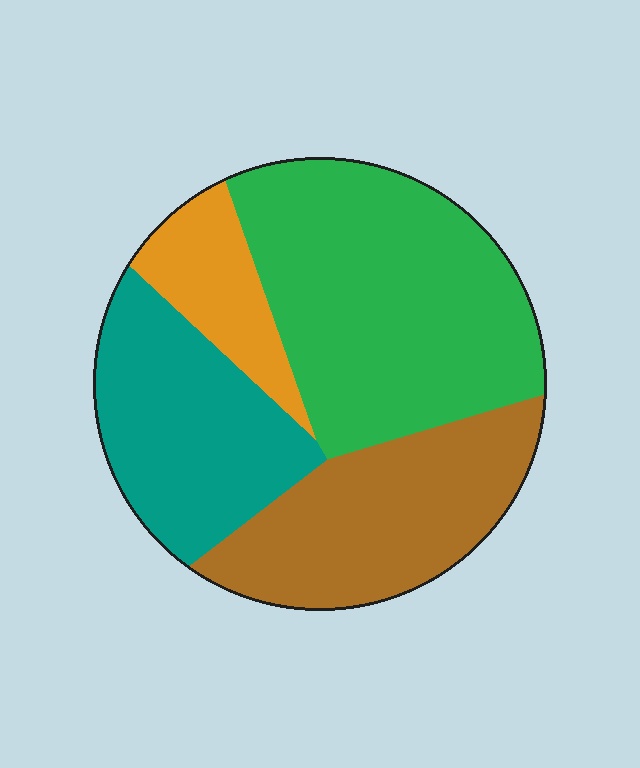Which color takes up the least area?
Orange, at roughly 10%.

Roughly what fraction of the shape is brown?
Brown takes up about one quarter (1/4) of the shape.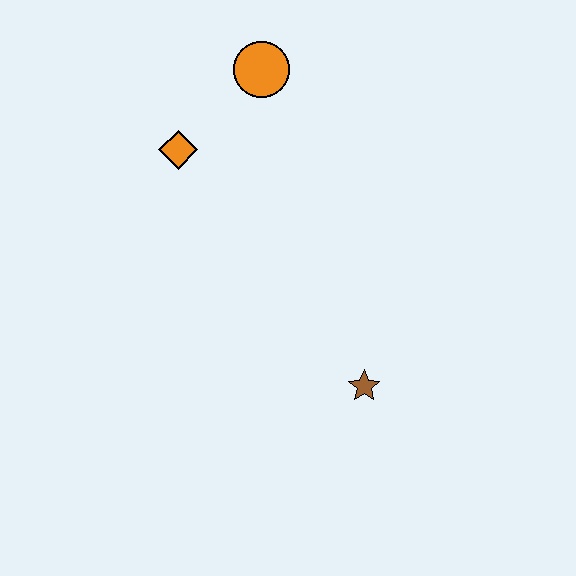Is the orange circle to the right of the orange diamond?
Yes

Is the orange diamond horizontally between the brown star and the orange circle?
No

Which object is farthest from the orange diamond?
The brown star is farthest from the orange diamond.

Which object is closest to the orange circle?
The orange diamond is closest to the orange circle.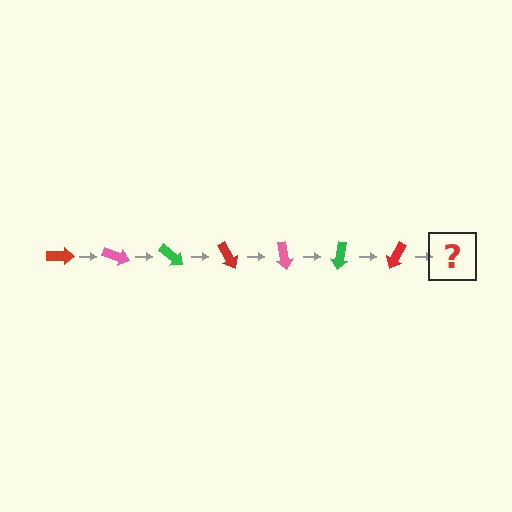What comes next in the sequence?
The next element should be a pink arrow, rotated 140 degrees from the start.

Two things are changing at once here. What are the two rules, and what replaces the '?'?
The two rules are that it rotates 20 degrees each step and the color cycles through red, pink, and green. The '?' should be a pink arrow, rotated 140 degrees from the start.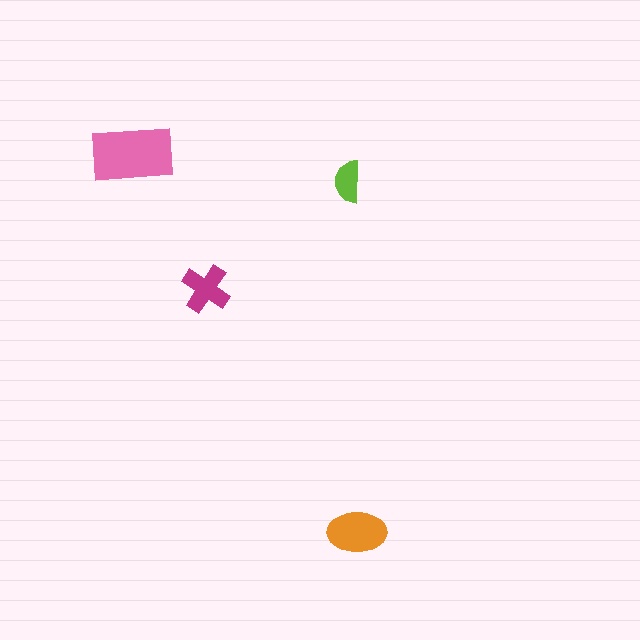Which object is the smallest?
The lime semicircle.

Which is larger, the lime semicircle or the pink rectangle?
The pink rectangle.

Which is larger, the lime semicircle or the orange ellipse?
The orange ellipse.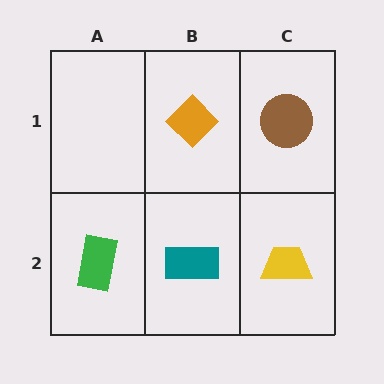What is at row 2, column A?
A green rectangle.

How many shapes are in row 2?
3 shapes.